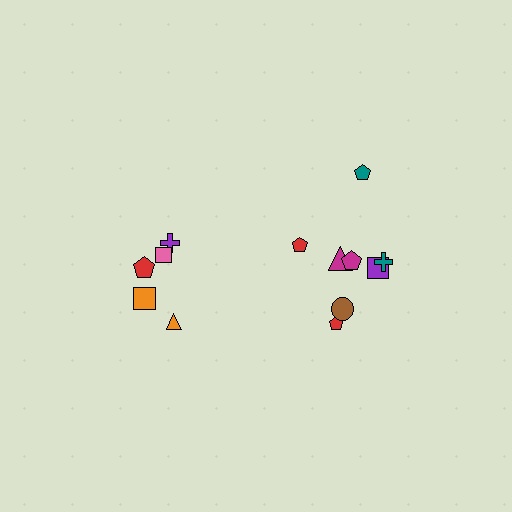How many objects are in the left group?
There are 5 objects.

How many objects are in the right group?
There are 8 objects.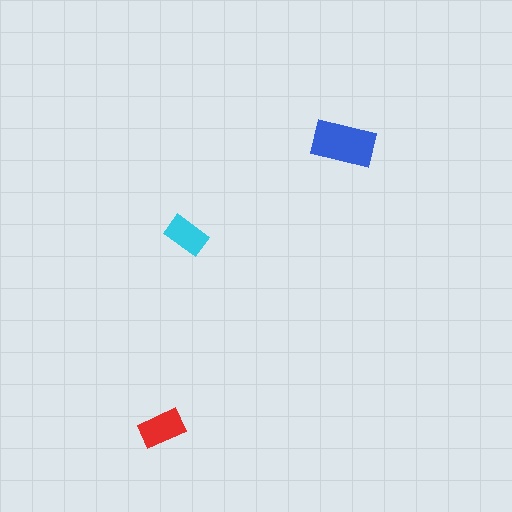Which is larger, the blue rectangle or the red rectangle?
The blue one.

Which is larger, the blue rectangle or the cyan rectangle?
The blue one.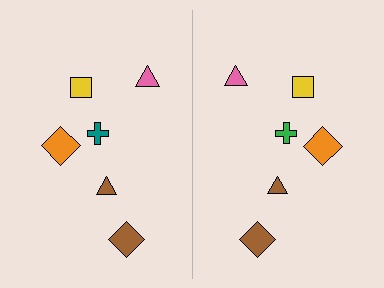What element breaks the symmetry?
The green cross on the right side breaks the symmetry — its mirror counterpart is teal.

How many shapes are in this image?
There are 12 shapes in this image.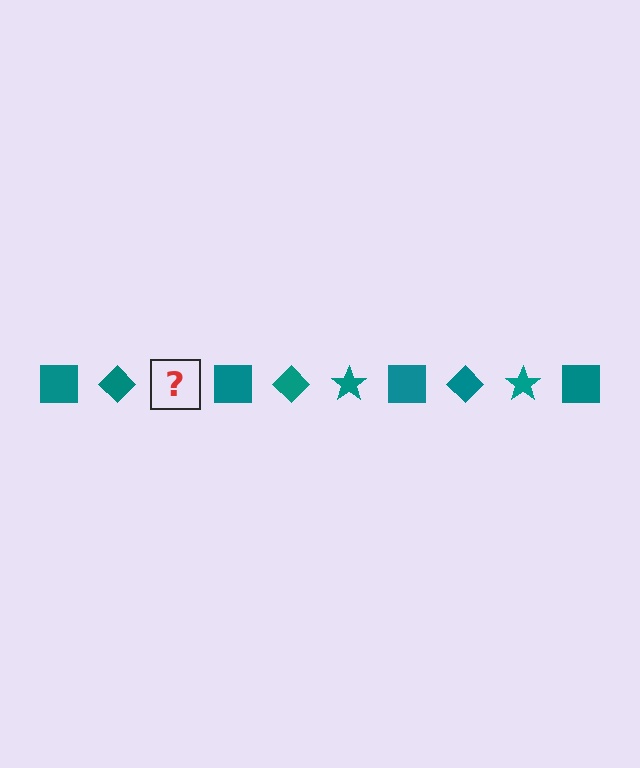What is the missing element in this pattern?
The missing element is a teal star.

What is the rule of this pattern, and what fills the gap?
The rule is that the pattern cycles through square, diamond, star shapes in teal. The gap should be filled with a teal star.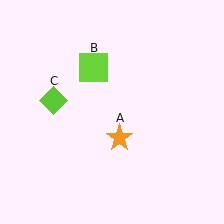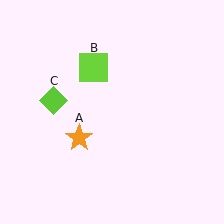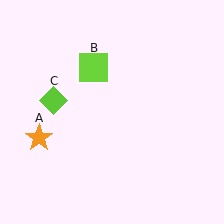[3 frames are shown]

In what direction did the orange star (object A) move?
The orange star (object A) moved left.